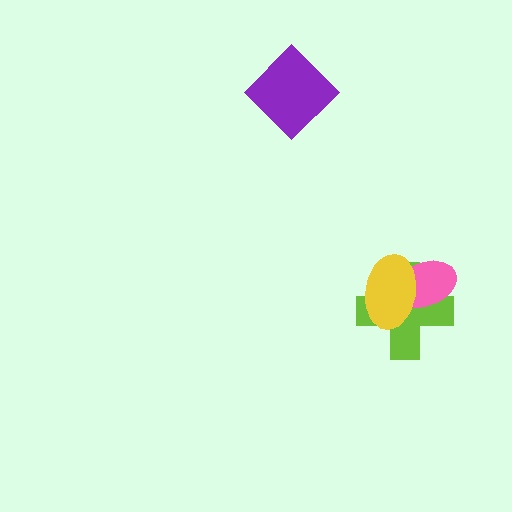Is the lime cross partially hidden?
Yes, it is partially covered by another shape.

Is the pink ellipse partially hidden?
Yes, it is partially covered by another shape.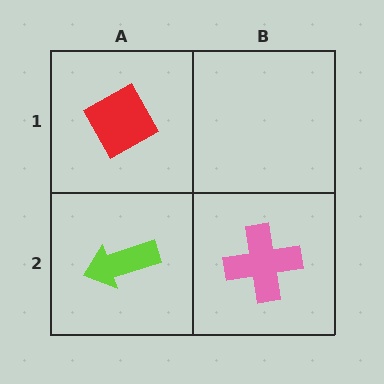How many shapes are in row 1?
1 shape.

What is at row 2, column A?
A lime arrow.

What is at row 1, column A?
A red diamond.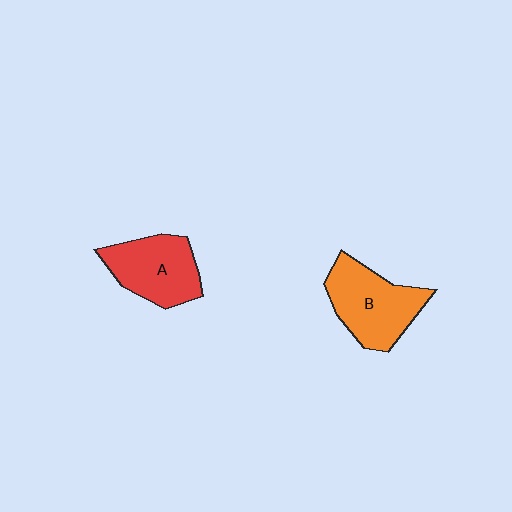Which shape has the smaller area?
Shape A (red).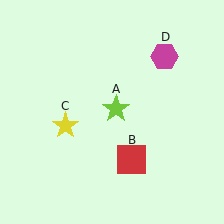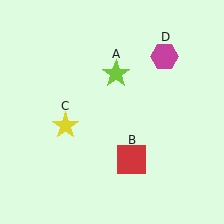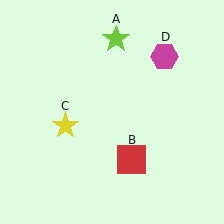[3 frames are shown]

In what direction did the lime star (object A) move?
The lime star (object A) moved up.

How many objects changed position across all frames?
1 object changed position: lime star (object A).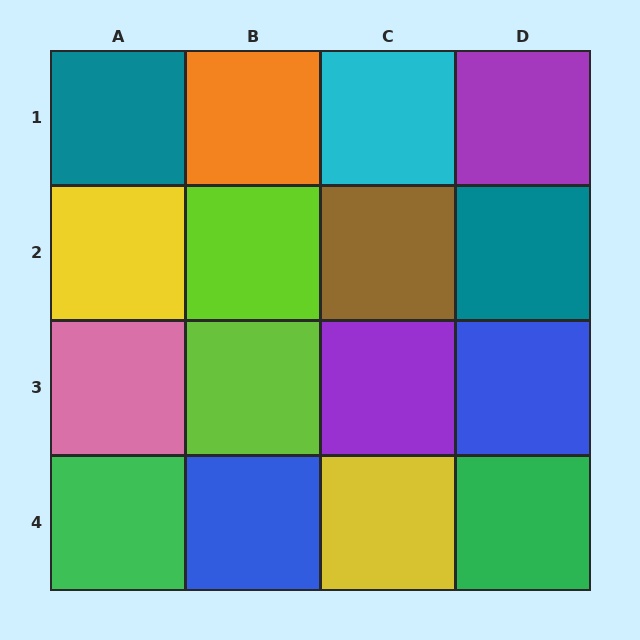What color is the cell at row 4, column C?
Yellow.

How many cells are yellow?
2 cells are yellow.